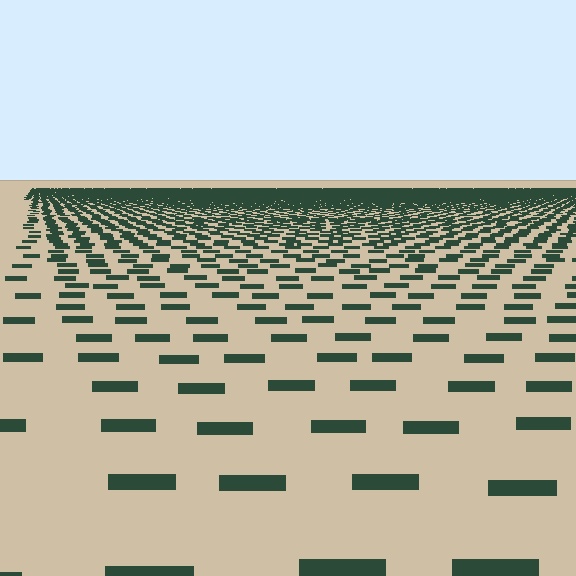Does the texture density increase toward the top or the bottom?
Density increases toward the top.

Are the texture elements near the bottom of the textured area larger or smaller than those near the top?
Larger. Near the bottom, elements are closer to the viewer and appear at a bigger on-screen size.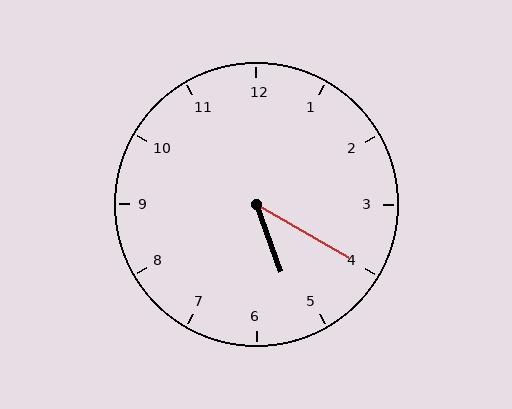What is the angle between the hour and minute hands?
Approximately 40 degrees.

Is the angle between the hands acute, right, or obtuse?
It is acute.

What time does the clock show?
5:20.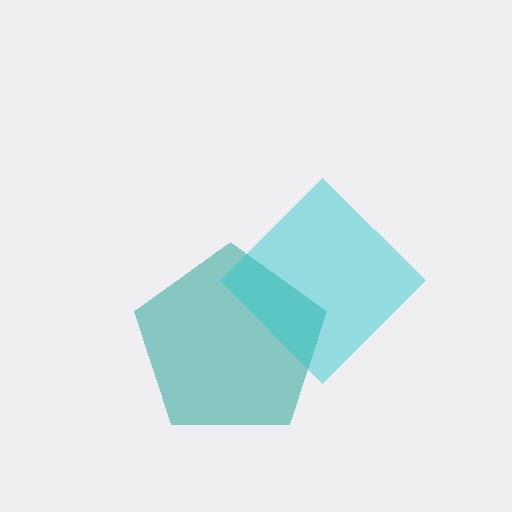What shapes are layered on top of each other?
The layered shapes are: a teal pentagon, a cyan diamond.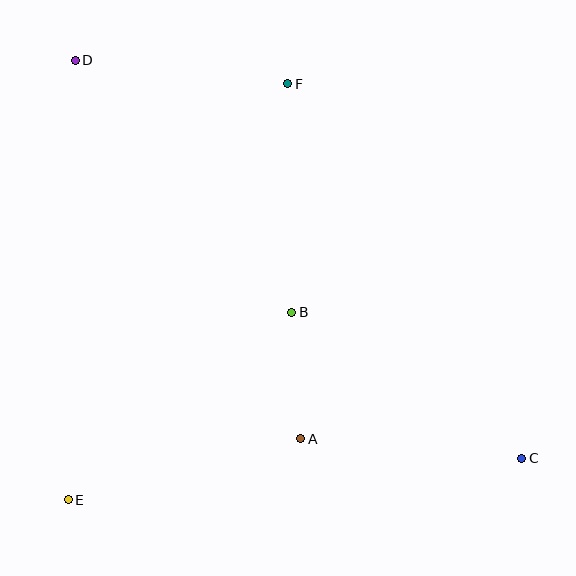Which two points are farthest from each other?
Points C and D are farthest from each other.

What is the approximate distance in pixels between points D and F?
The distance between D and F is approximately 214 pixels.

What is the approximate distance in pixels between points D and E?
The distance between D and E is approximately 440 pixels.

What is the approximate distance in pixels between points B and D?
The distance between B and D is approximately 332 pixels.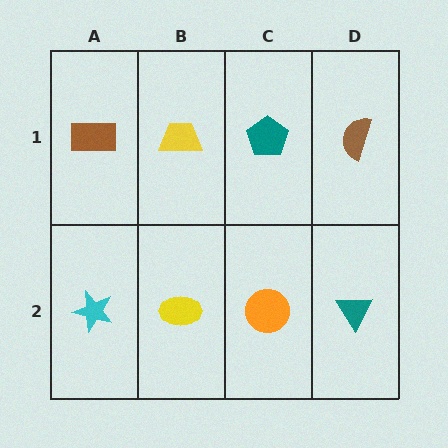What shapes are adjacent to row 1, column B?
A yellow ellipse (row 2, column B), a brown rectangle (row 1, column A), a teal pentagon (row 1, column C).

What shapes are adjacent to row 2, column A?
A brown rectangle (row 1, column A), a yellow ellipse (row 2, column B).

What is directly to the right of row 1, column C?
A brown semicircle.